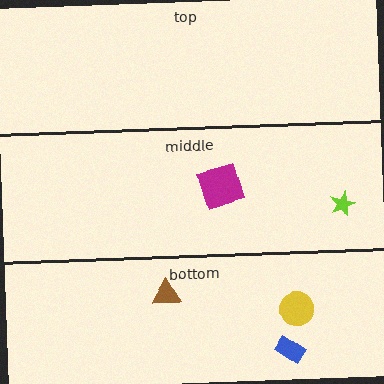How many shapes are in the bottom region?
3.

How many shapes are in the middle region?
2.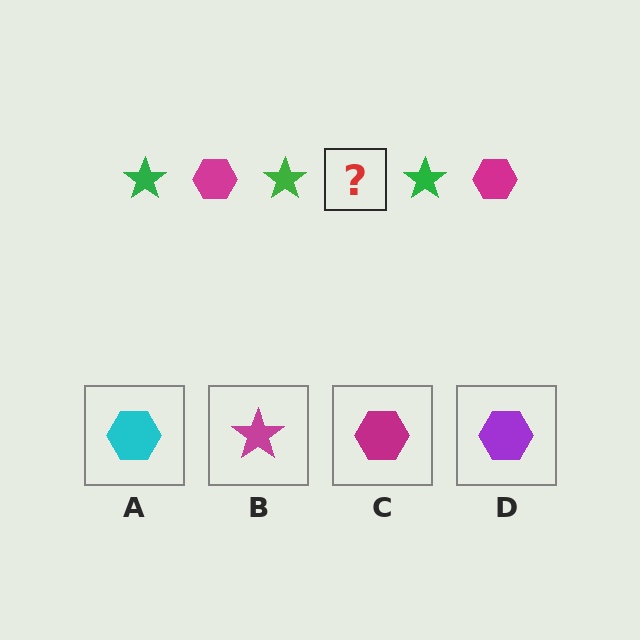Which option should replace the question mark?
Option C.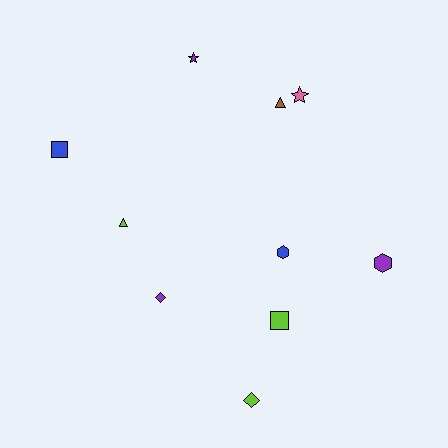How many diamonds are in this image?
There are 2 diamonds.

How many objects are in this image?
There are 10 objects.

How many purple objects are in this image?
There are 3 purple objects.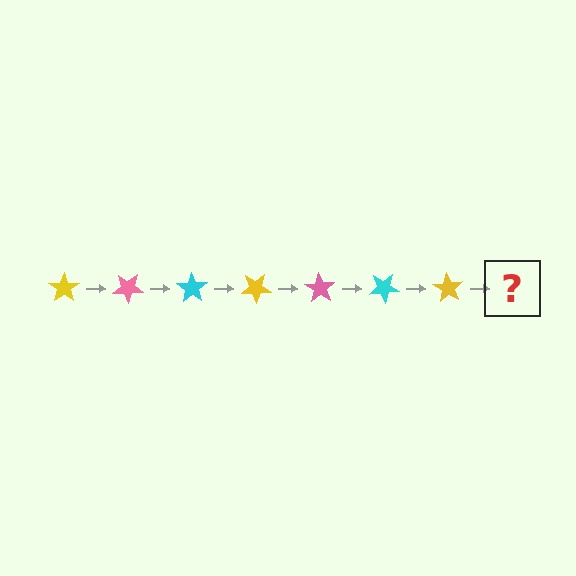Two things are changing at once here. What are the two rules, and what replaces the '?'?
The two rules are that it rotates 35 degrees each step and the color cycles through yellow, pink, and cyan. The '?' should be a pink star, rotated 245 degrees from the start.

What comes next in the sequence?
The next element should be a pink star, rotated 245 degrees from the start.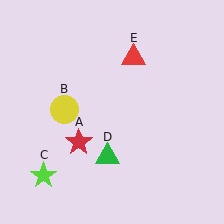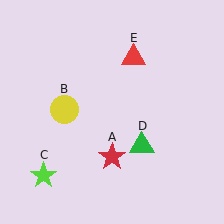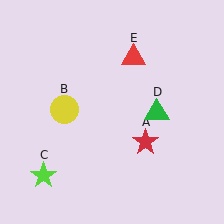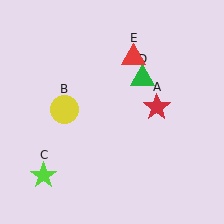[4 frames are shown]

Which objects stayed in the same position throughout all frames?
Yellow circle (object B) and lime star (object C) and red triangle (object E) remained stationary.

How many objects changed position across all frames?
2 objects changed position: red star (object A), green triangle (object D).